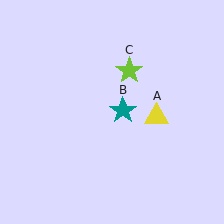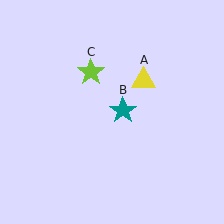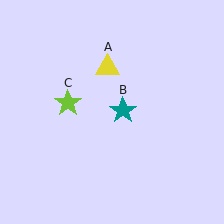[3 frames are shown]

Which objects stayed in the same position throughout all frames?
Teal star (object B) remained stationary.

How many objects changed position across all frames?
2 objects changed position: yellow triangle (object A), lime star (object C).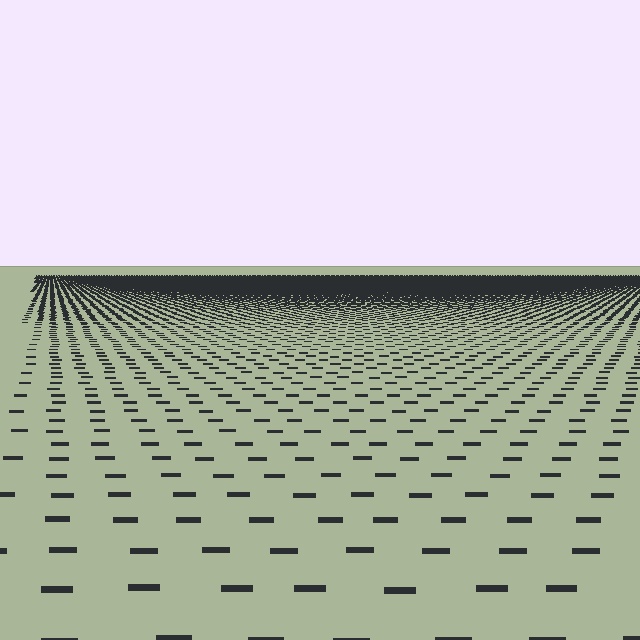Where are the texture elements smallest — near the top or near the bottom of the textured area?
Near the top.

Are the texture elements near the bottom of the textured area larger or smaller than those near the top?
Larger. Near the bottom, elements are closer to the viewer and appear at a bigger on-screen size.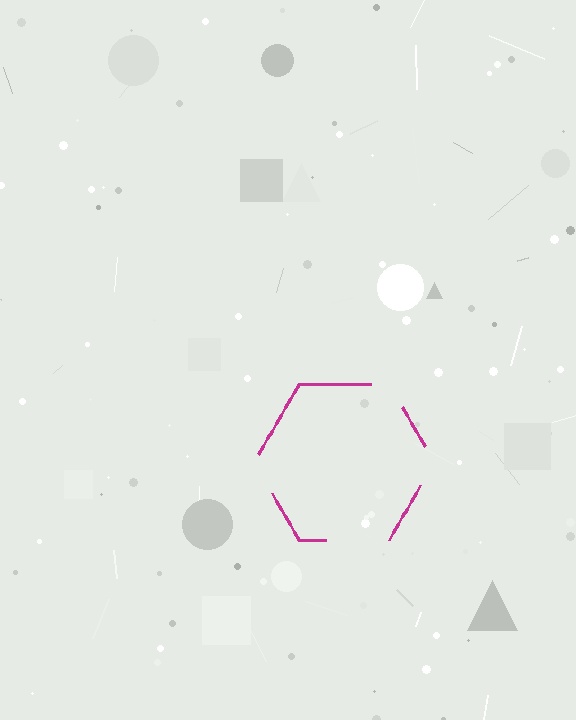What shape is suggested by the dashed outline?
The dashed outline suggests a hexagon.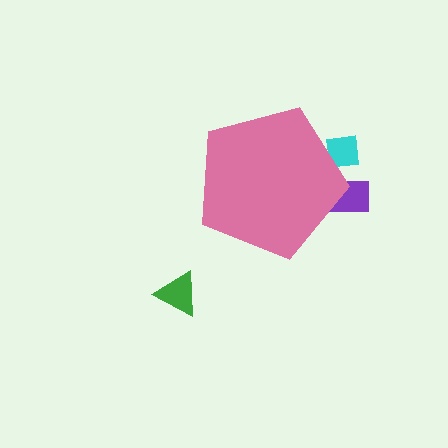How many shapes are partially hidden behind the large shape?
2 shapes are partially hidden.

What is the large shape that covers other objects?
A pink pentagon.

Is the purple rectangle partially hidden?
Yes, the purple rectangle is partially hidden behind the pink pentagon.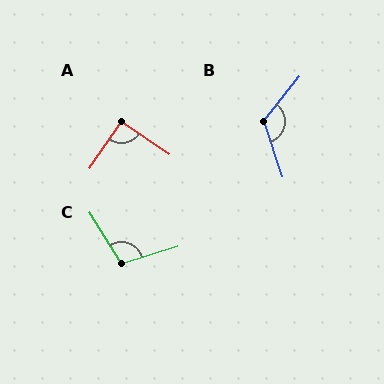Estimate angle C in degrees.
Approximately 105 degrees.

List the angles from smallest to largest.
A (90°), C (105°), B (123°).